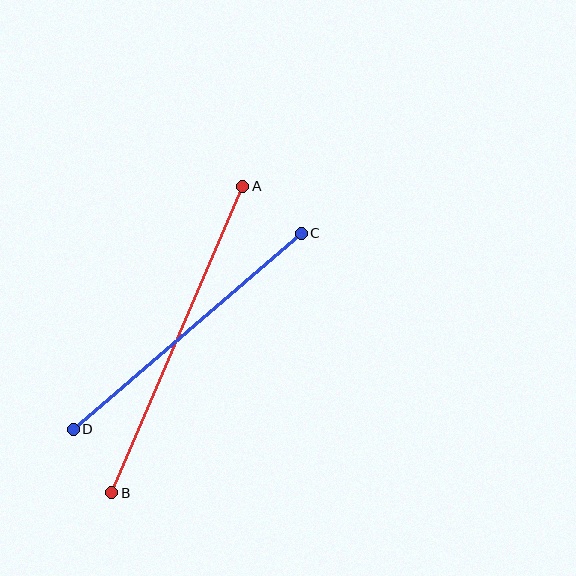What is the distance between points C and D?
The distance is approximately 300 pixels.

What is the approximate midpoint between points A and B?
The midpoint is at approximately (177, 339) pixels.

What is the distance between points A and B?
The distance is approximately 333 pixels.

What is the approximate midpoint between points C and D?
The midpoint is at approximately (187, 331) pixels.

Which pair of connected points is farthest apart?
Points A and B are farthest apart.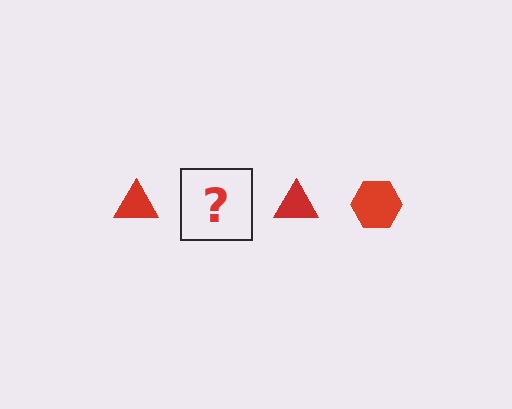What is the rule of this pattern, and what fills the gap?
The rule is that the pattern cycles through triangle, hexagon shapes in red. The gap should be filled with a red hexagon.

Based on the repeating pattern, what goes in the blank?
The blank should be a red hexagon.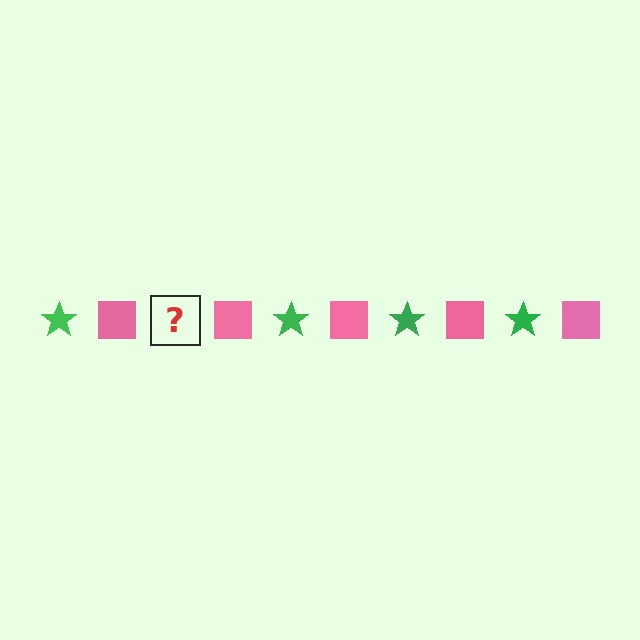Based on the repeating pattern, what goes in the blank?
The blank should be a green star.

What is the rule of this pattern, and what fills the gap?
The rule is that the pattern alternates between green star and pink square. The gap should be filled with a green star.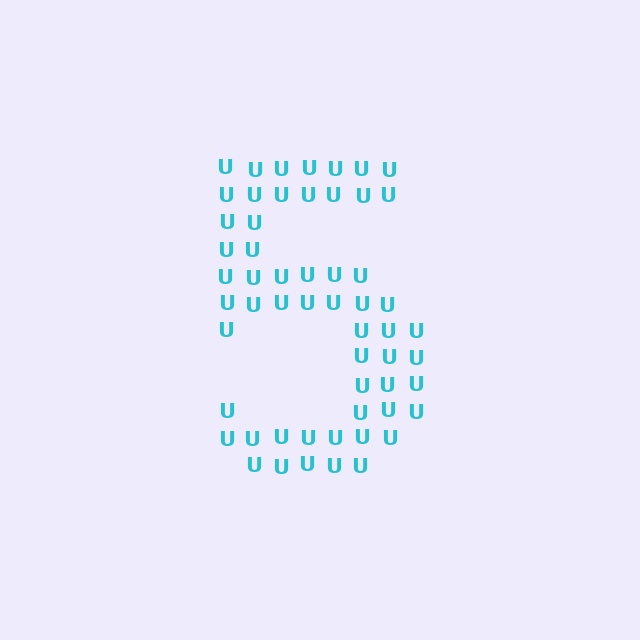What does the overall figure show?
The overall figure shows the digit 5.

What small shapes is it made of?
It is made of small letter U's.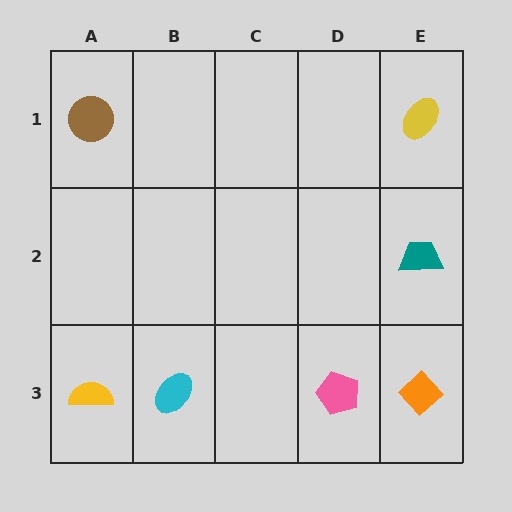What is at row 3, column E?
An orange diamond.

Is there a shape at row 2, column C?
No, that cell is empty.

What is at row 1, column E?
A yellow ellipse.